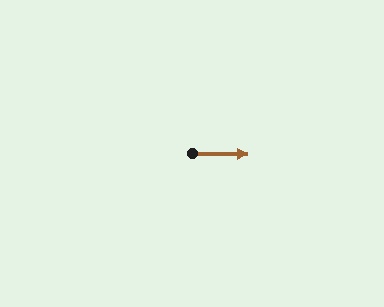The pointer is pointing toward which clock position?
Roughly 3 o'clock.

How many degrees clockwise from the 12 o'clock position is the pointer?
Approximately 90 degrees.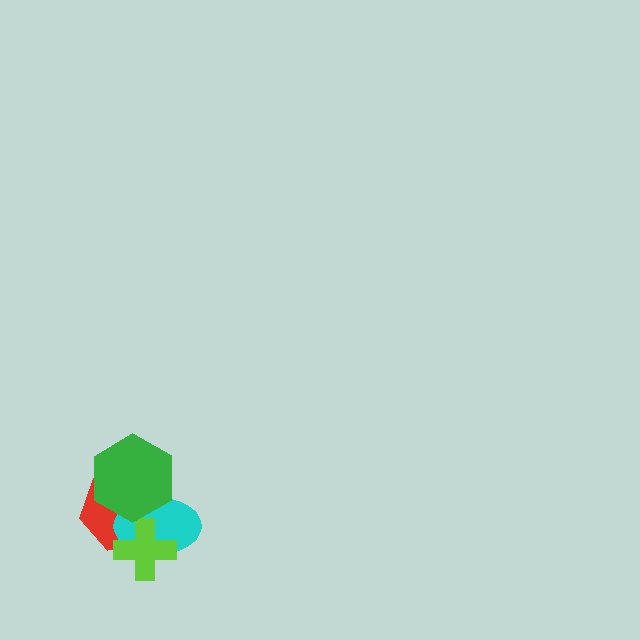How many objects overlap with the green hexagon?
2 objects overlap with the green hexagon.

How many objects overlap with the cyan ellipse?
3 objects overlap with the cyan ellipse.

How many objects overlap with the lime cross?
2 objects overlap with the lime cross.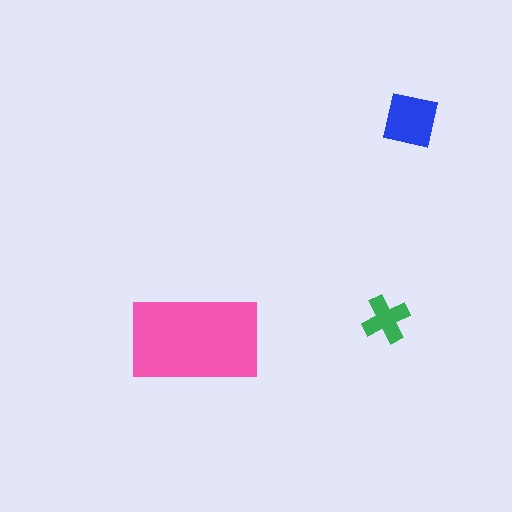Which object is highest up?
The blue square is topmost.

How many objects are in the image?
There are 3 objects in the image.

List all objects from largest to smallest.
The pink rectangle, the blue square, the green cross.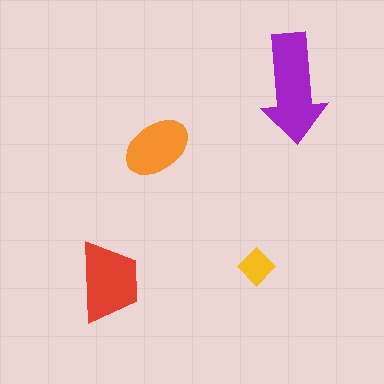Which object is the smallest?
The yellow diamond.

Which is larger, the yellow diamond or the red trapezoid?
The red trapezoid.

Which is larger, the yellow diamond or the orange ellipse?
The orange ellipse.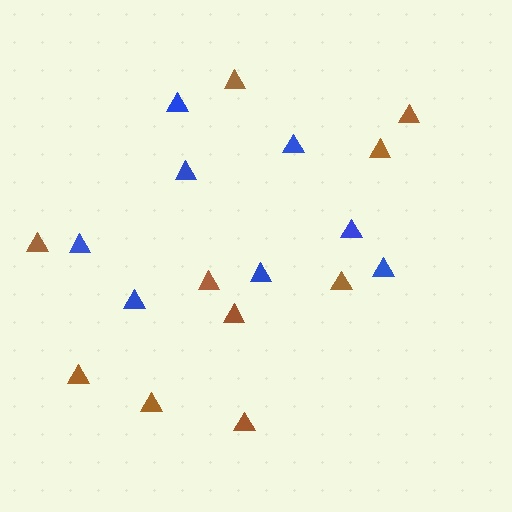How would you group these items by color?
There are 2 groups: one group of blue triangles (8) and one group of brown triangles (10).